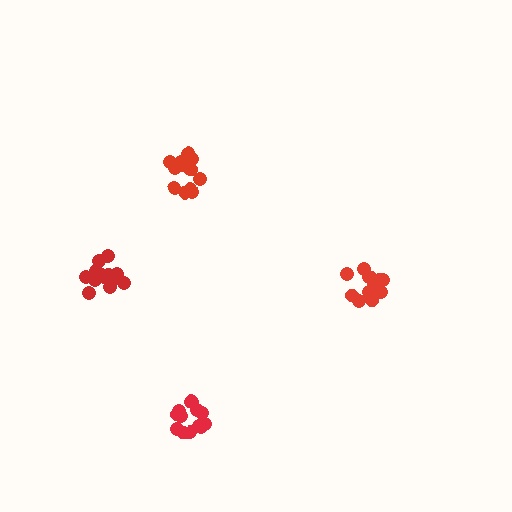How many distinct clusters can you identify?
There are 4 distinct clusters.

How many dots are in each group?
Group 1: 13 dots, Group 2: 14 dots, Group 3: 13 dots, Group 4: 12 dots (52 total).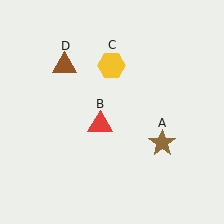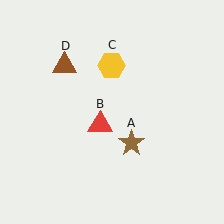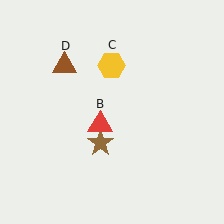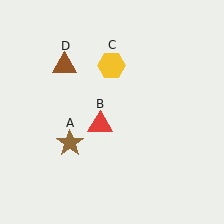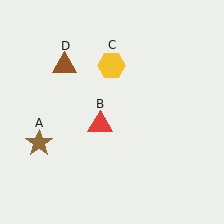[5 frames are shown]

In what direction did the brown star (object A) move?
The brown star (object A) moved left.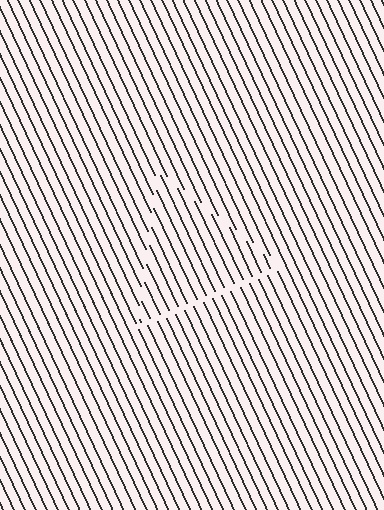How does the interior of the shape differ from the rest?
The interior of the shape contains the same grating, shifted by half a period — the contour is defined by the phase discontinuity where line-ends from the inner and outer gratings abut.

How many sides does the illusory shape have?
3 sides — the line-ends trace a triangle.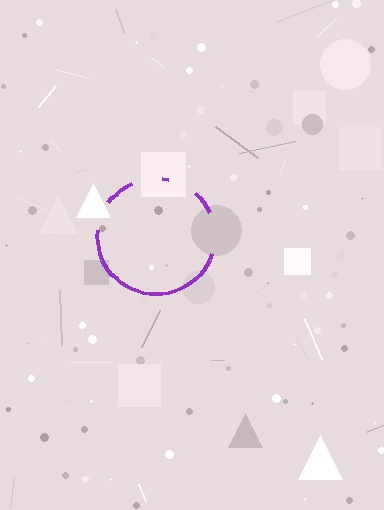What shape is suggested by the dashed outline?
The dashed outline suggests a circle.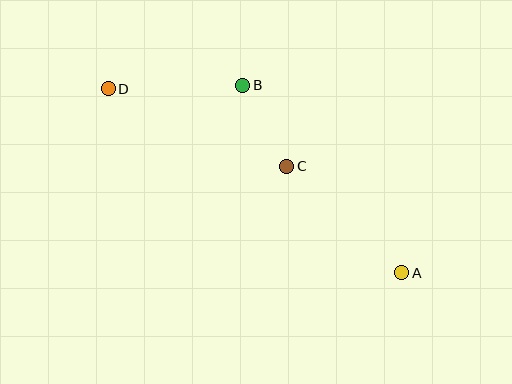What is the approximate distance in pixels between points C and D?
The distance between C and D is approximately 195 pixels.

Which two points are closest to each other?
Points B and C are closest to each other.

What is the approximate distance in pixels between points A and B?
The distance between A and B is approximately 246 pixels.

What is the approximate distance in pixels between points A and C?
The distance between A and C is approximately 157 pixels.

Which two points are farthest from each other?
Points A and D are farthest from each other.